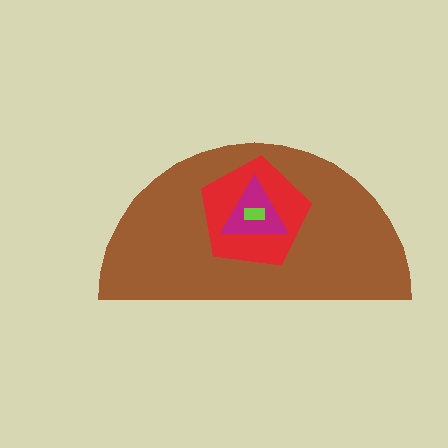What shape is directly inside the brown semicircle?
The red pentagon.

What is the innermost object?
The lime rectangle.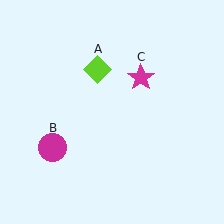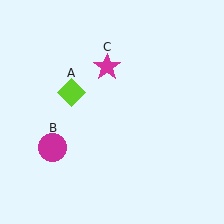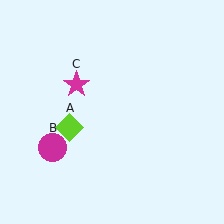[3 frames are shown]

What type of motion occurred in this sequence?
The lime diamond (object A), magenta star (object C) rotated counterclockwise around the center of the scene.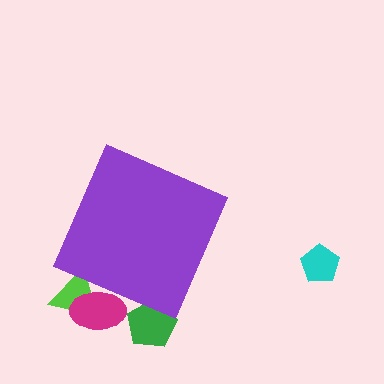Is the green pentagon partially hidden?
Yes, the green pentagon is partially hidden behind the purple diamond.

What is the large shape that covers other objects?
A purple diamond.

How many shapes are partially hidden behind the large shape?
3 shapes are partially hidden.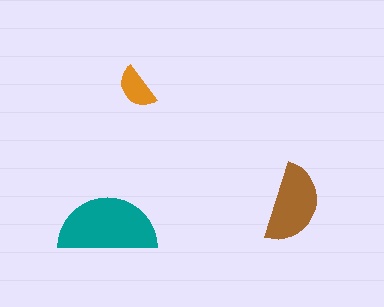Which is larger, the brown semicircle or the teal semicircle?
The teal one.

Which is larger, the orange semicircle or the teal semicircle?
The teal one.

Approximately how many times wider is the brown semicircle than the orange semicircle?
About 2 times wider.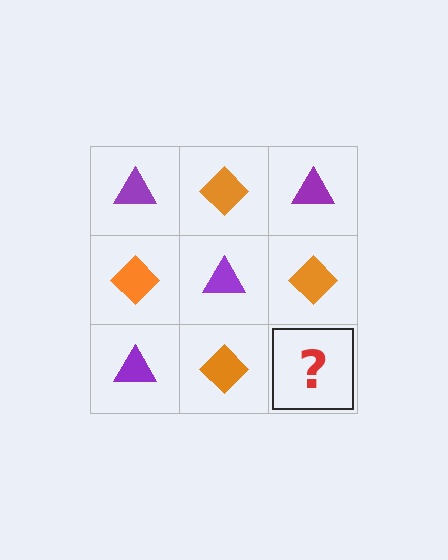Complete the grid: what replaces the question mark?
The question mark should be replaced with a purple triangle.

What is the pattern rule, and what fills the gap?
The rule is that it alternates purple triangle and orange diamond in a checkerboard pattern. The gap should be filled with a purple triangle.